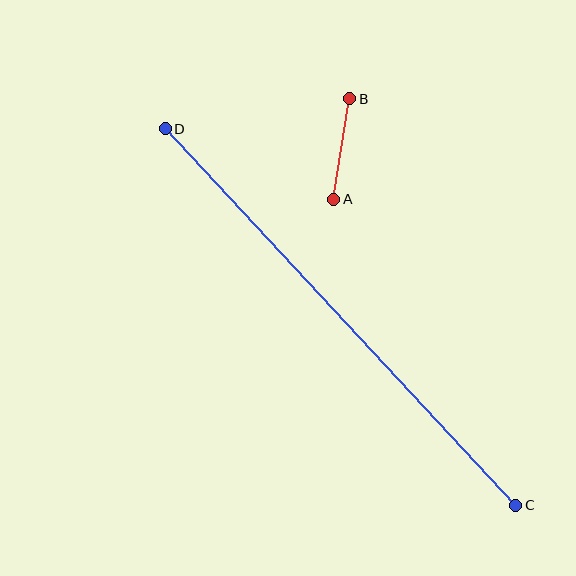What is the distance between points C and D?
The distance is approximately 514 pixels.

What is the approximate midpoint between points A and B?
The midpoint is at approximately (342, 149) pixels.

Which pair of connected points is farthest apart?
Points C and D are farthest apart.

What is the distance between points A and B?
The distance is approximately 102 pixels.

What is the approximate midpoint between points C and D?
The midpoint is at approximately (341, 317) pixels.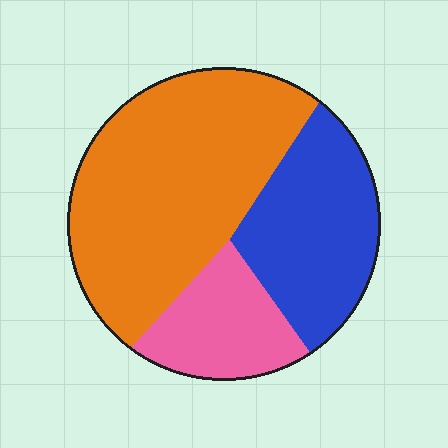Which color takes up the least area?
Pink, at roughly 20%.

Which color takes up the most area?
Orange, at roughly 55%.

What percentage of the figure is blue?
Blue takes up between a quarter and a half of the figure.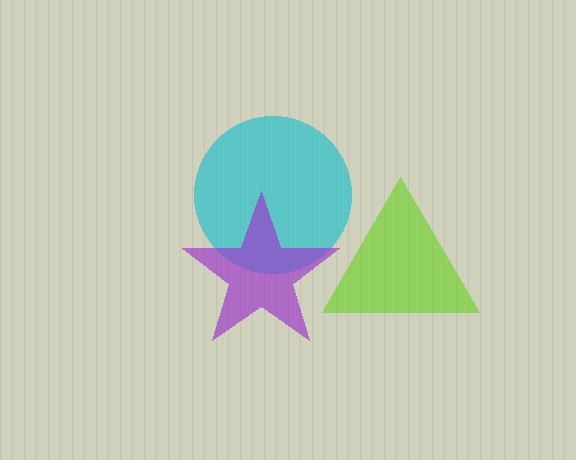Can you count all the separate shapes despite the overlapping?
Yes, there are 3 separate shapes.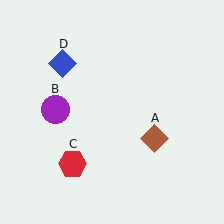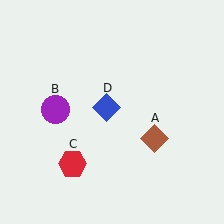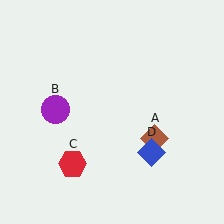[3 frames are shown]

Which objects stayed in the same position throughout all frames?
Brown diamond (object A) and purple circle (object B) and red hexagon (object C) remained stationary.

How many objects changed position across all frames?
1 object changed position: blue diamond (object D).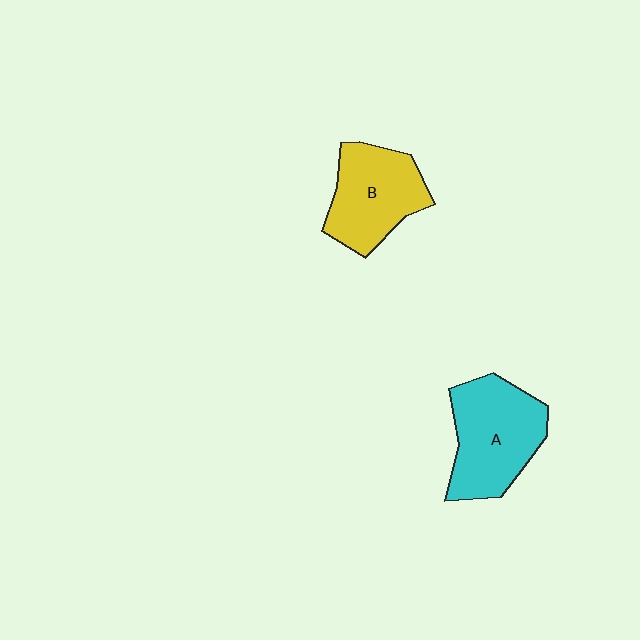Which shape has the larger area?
Shape A (cyan).